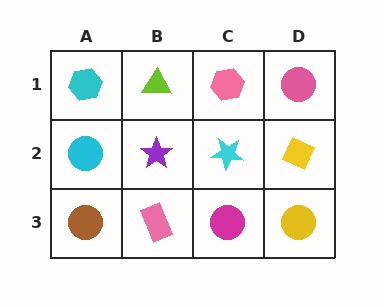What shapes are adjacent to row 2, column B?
A lime triangle (row 1, column B), a pink rectangle (row 3, column B), a cyan circle (row 2, column A), a cyan star (row 2, column C).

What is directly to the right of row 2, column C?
A yellow diamond.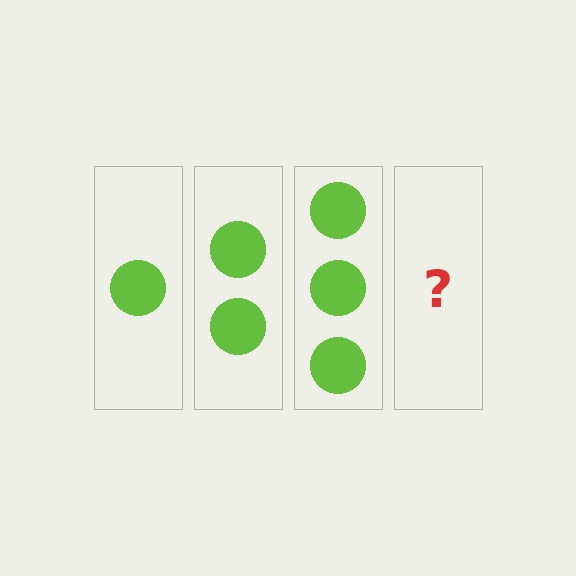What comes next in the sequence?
The next element should be 4 circles.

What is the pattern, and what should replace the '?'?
The pattern is that each step adds one more circle. The '?' should be 4 circles.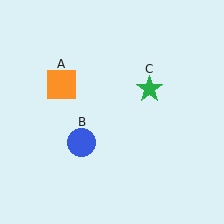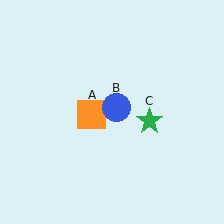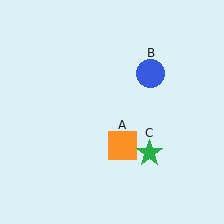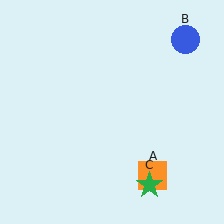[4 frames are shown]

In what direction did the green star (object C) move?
The green star (object C) moved down.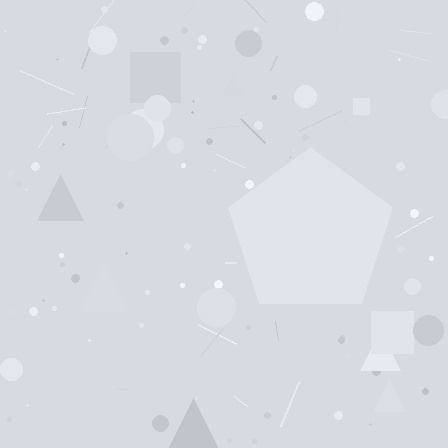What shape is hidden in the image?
A pentagon is hidden in the image.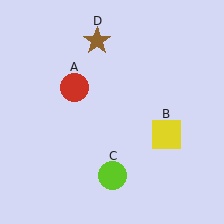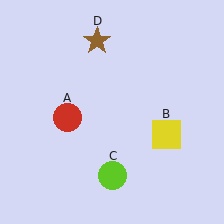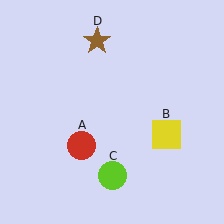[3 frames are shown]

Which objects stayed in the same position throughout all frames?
Yellow square (object B) and lime circle (object C) and brown star (object D) remained stationary.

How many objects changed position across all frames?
1 object changed position: red circle (object A).